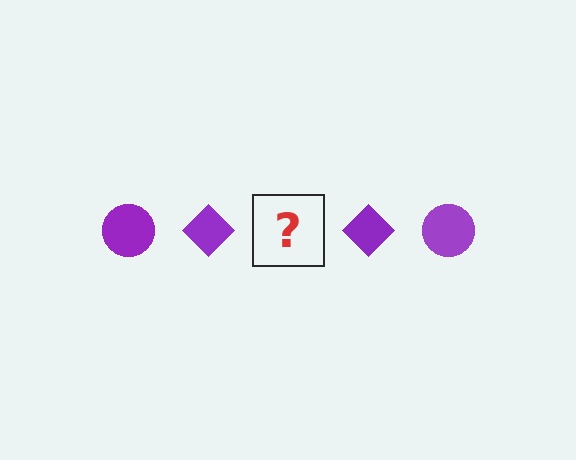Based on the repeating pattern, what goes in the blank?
The blank should be a purple circle.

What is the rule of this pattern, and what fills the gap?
The rule is that the pattern cycles through circle, diamond shapes in purple. The gap should be filled with a purple circle.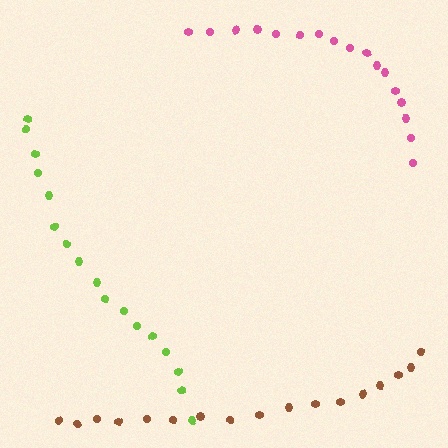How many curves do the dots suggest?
There are 3 distinct paths.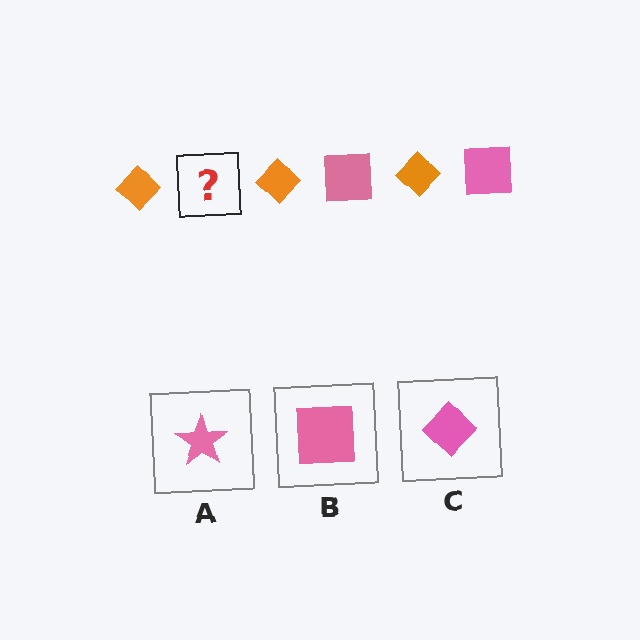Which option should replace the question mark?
Option B.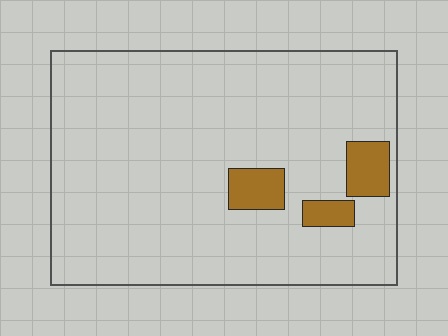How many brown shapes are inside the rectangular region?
3.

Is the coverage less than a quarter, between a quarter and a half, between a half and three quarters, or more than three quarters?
Less than a quarter.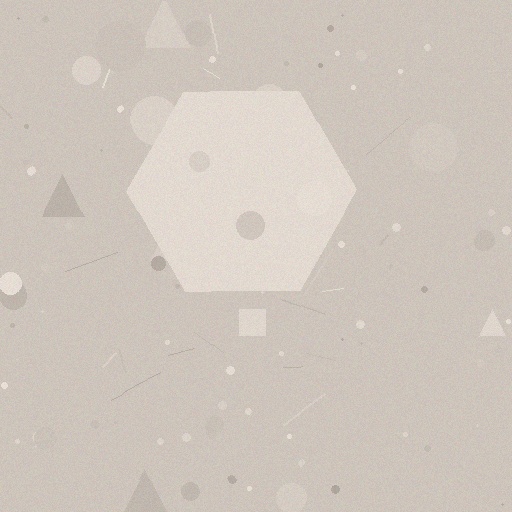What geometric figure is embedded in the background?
A hexagon is embedded in the background.